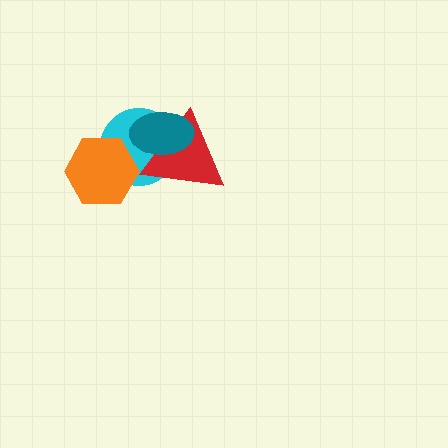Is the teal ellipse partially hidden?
No, no other shape covers it.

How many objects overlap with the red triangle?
2 objects overlap with the red triangle.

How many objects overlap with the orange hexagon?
1 object overlaps with the orange hexagon.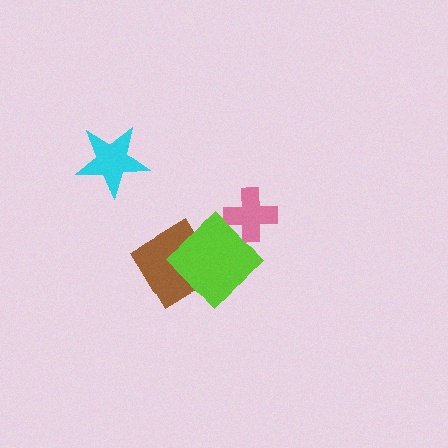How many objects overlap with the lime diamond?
1 object overlaps with the lime diamond.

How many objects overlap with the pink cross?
0 objects overlap with the pink cross.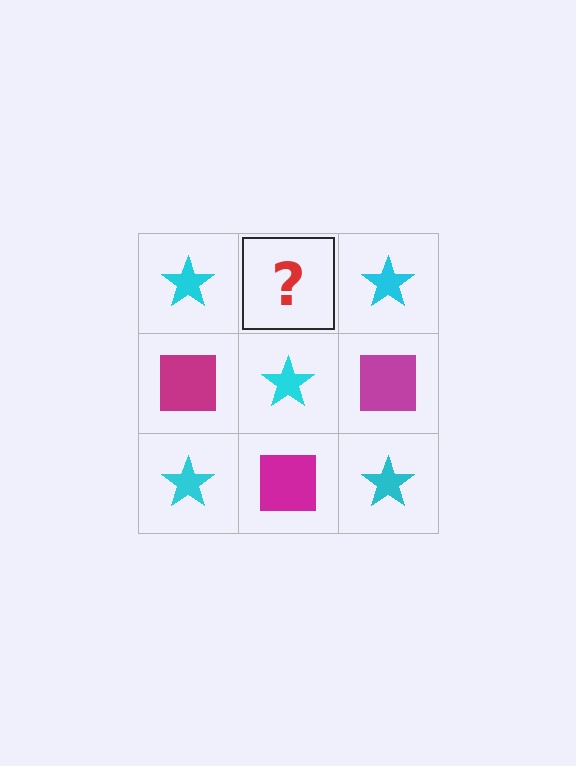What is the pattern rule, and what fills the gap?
The rule is that it alternates cyan star and magenta square in a checkerboard pattern. The gap should be filled with a magenta square.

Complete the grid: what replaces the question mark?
The question mark should be replaced with a magenta square.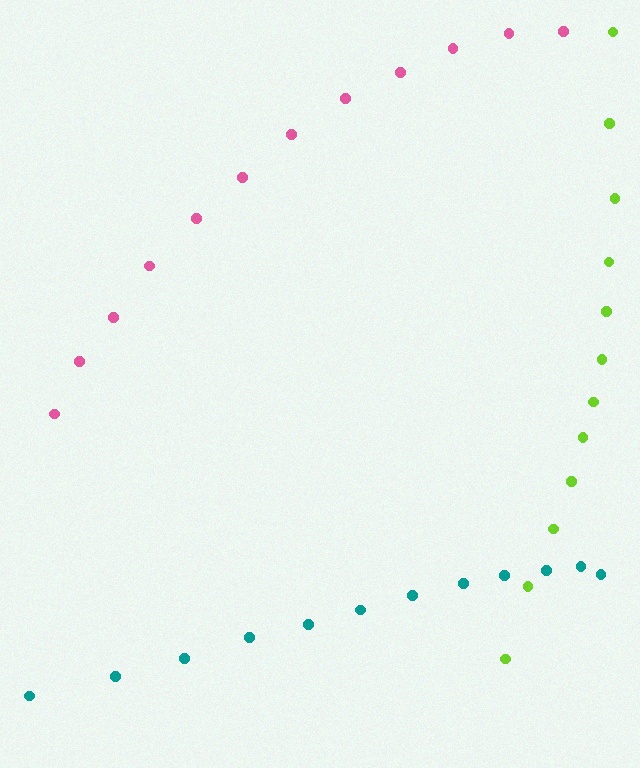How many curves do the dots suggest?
There are 3 distinct paths.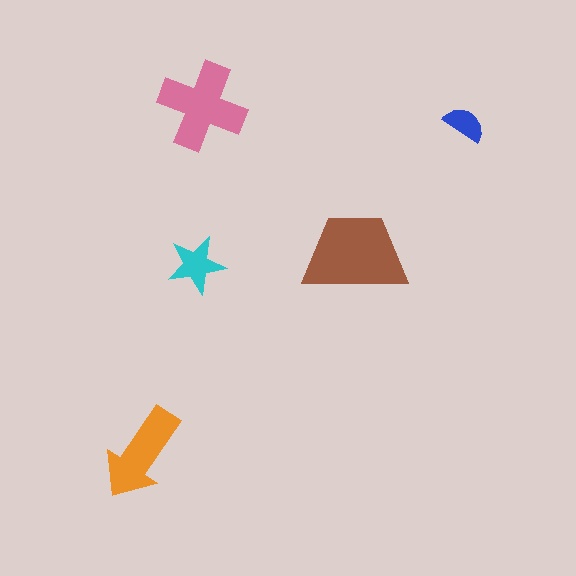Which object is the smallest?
The blue semicircle.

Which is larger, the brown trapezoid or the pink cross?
The brown trapezoid.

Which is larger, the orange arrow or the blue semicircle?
The orange arrow.